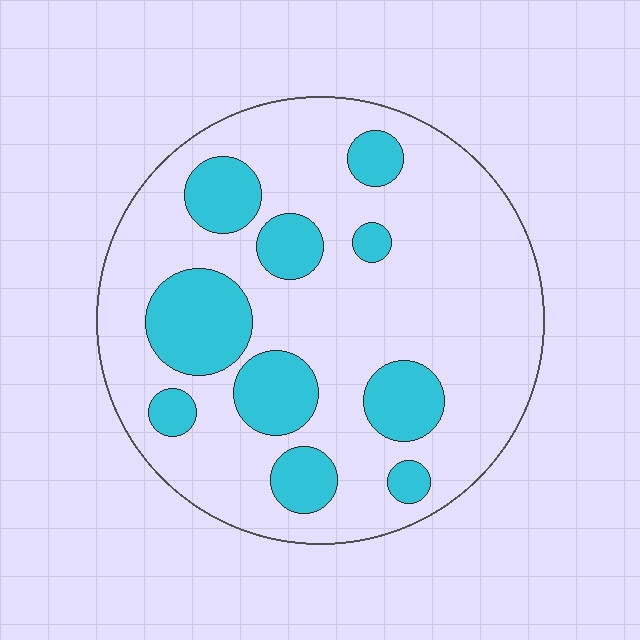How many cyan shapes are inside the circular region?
10.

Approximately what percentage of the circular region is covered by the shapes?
Approximately 25%.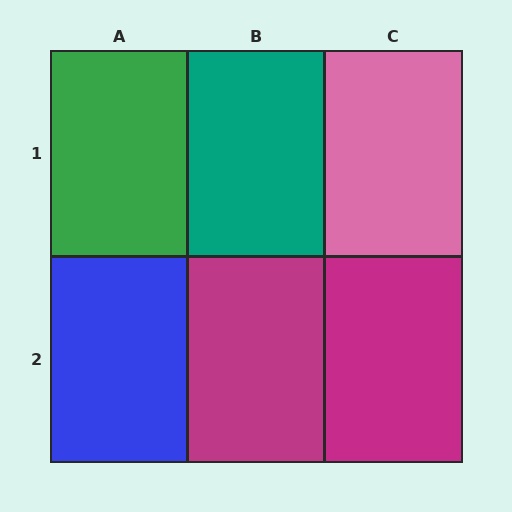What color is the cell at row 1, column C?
Pink.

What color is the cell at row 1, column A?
Green.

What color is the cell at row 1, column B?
Teal.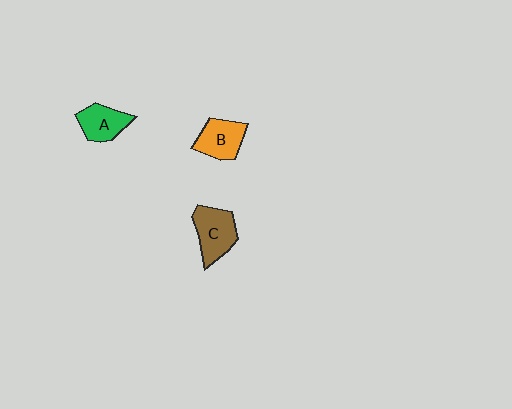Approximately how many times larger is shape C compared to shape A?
Approximately 1.3 times.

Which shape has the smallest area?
Shape A (green).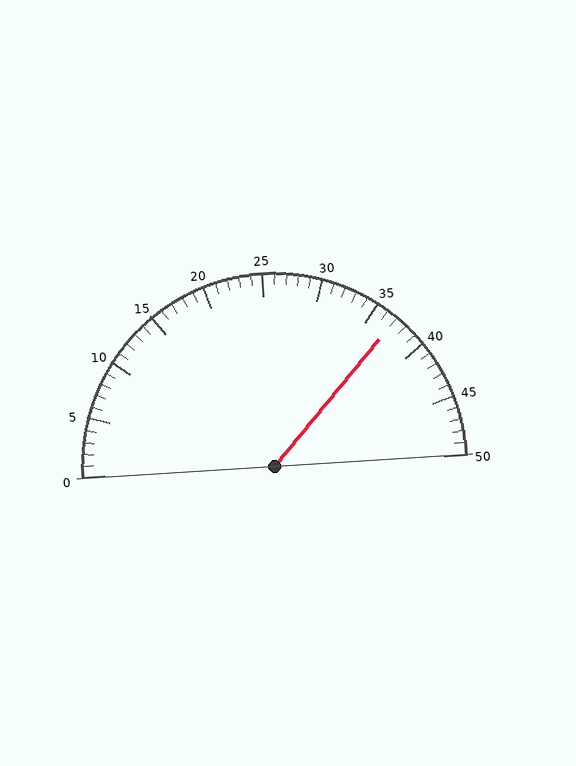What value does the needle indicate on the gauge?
The needle indicates approximately 37.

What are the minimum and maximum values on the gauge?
The gauge ranges from 0 to 50.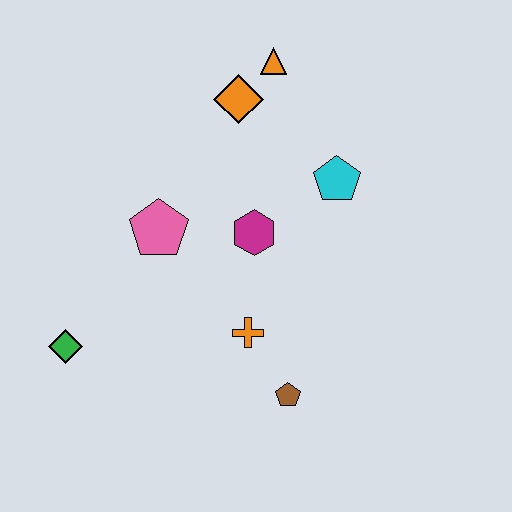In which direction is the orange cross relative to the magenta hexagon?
The orange cross is below the magenta hexagon.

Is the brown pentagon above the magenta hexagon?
No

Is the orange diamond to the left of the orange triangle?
Yes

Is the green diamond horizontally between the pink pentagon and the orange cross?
No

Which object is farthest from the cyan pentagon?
The green diamond is farthest from the cyan pentagon.